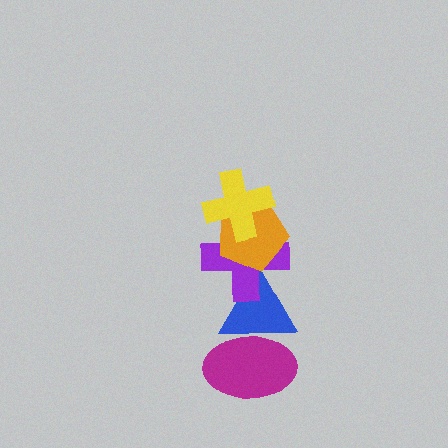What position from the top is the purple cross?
The purple cross is 3rd from the top.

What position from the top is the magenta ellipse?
The magenta ellipse is 5th from the top.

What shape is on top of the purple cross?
The orange pentagon is on top of the purple cross.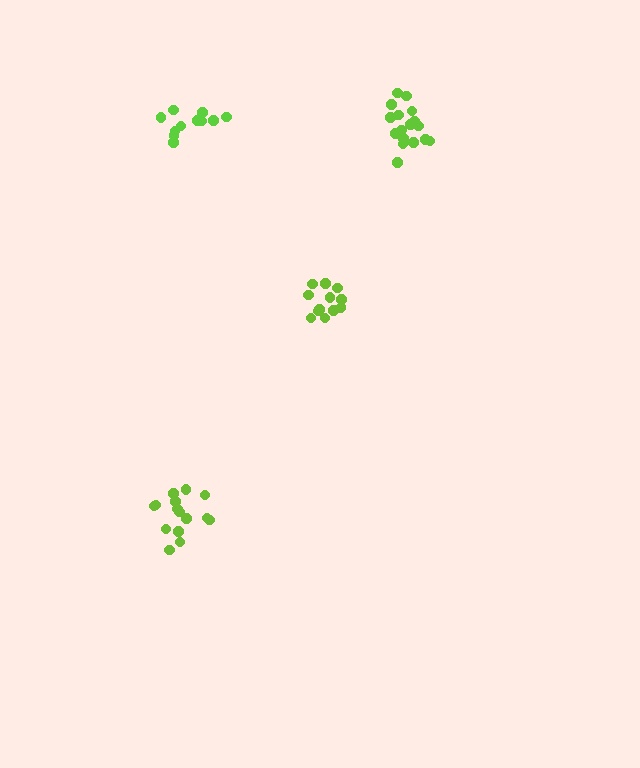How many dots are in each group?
Group 1: 15 dots, Group 2: 12 dots, Group 3: 12 dots, Group 4: 17 dots (56 total).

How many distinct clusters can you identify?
There are 4 distinct clusters.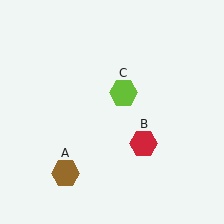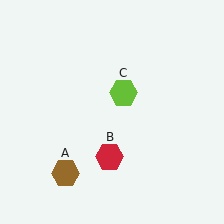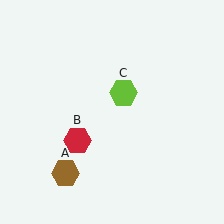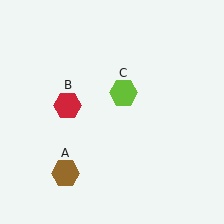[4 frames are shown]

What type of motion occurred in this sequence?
The red hexagon (object B) rotated clockwise around the center of the scene.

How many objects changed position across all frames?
1 object changed position: red hexagon (object B).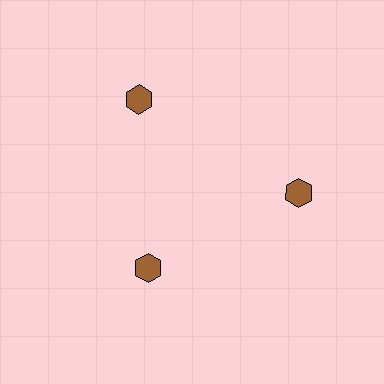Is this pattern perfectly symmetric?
No. The 3 brown hexagons are arranged in a ring, but one element near the 7 o'clock position is pulled inward toward the center, breaking the 3-fold rotational symmetry.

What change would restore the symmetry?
The symmetry would be restored by moving it outward, back onto the ring so that all 3 hexagons sit at equal angles and equal distance from the center.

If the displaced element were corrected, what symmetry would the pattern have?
It would have 3-fold rotational symmetry — the pattern would map onto itself every 120 degrees.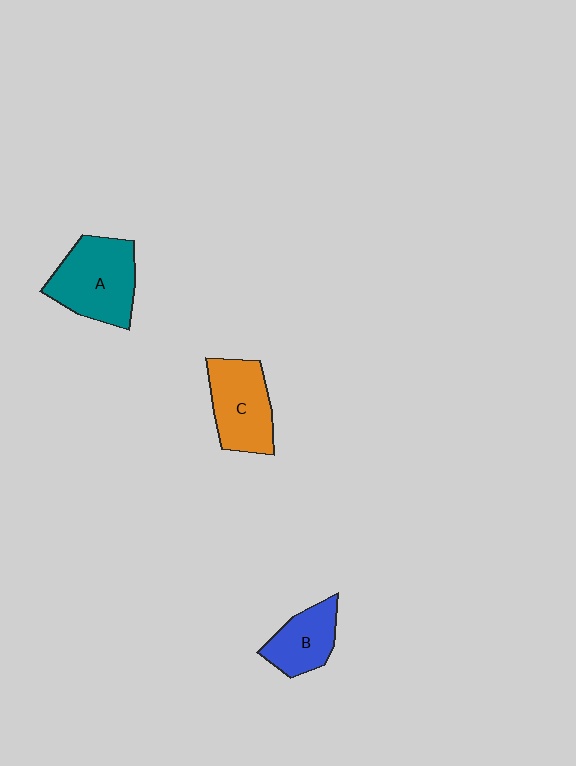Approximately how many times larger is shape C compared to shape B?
Approximately 1.4 times.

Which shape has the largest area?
Shape A (teal).